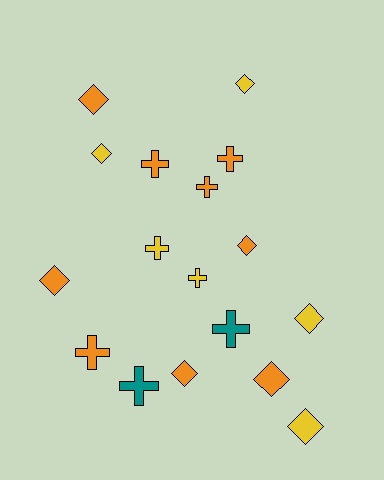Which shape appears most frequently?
Diamond, with 9 objects.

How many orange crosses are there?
There are 4 orange crosses.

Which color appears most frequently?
Orange, with 9 objects.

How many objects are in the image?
There are 17 objects.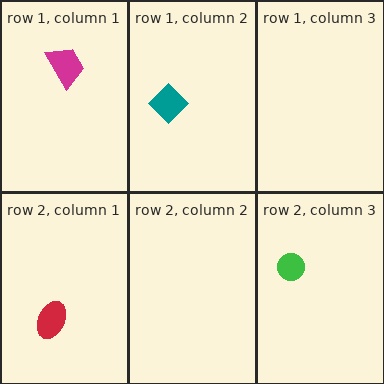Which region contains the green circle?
The row 2, column 3 region.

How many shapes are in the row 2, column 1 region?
1.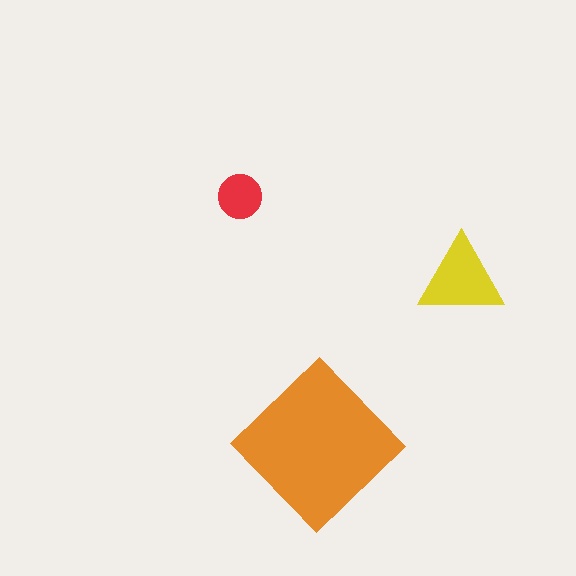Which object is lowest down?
The orange diamond is bottommost.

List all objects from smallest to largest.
The red circle, the yellow triangle, the orange diamond.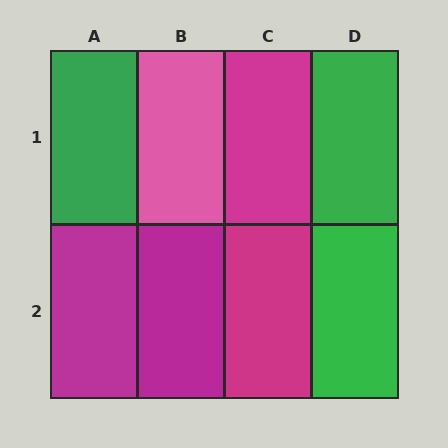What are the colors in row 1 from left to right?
Green, pink, magenta, green.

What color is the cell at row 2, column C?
Magenta.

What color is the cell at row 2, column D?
Green.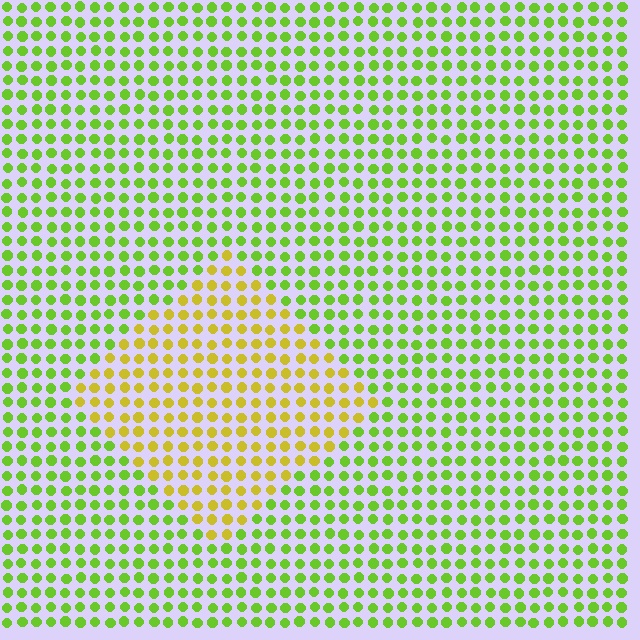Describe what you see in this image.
The image is filled with small lime elements in a uniform arrangement. A diamond-shaped region is visible where the elements are tinted to a slightly different hue, forming a subtle color boundary.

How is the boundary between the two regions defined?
The boundary is defined purely by a slight shift in hue (about 40 degrees). Spacing, size, and orientation are identical on both sides.